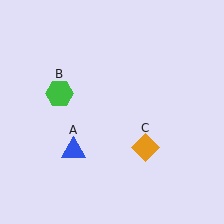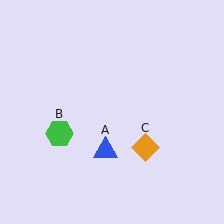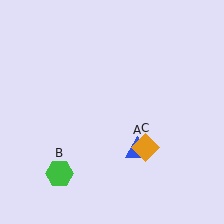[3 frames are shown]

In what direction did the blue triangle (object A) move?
The blue triangle (object A) moved right.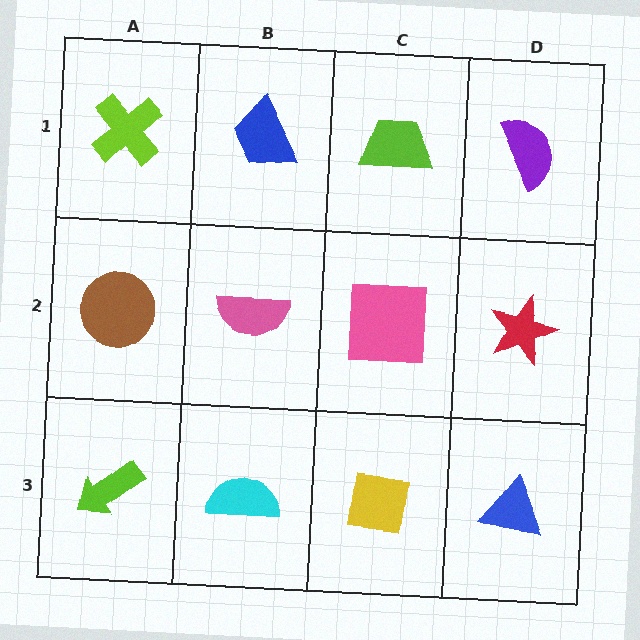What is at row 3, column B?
A cyan semicircle.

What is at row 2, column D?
A red star.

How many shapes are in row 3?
4 shapes.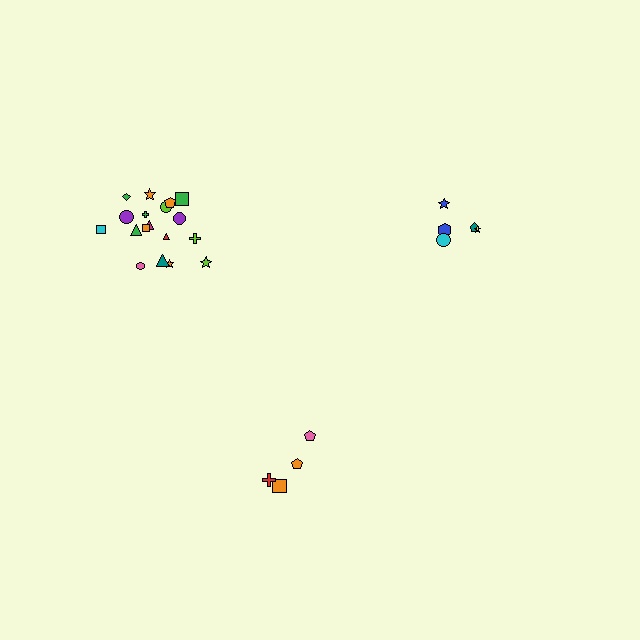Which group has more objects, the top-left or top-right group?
The top-left group.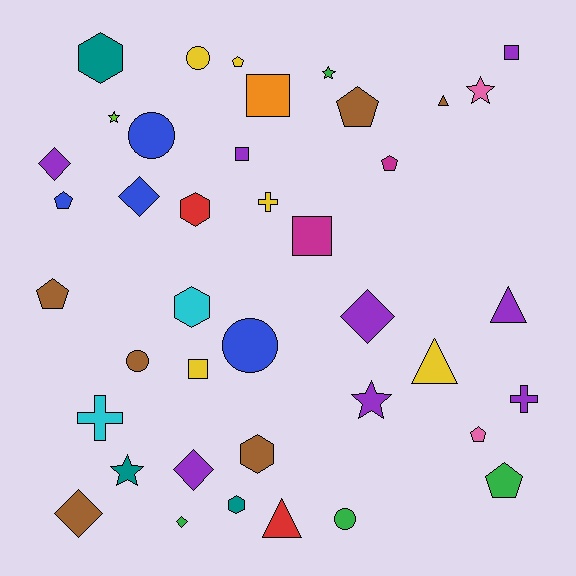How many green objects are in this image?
There are 4 green objects.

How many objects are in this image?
There are 40 objects.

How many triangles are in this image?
There are 4 triangles.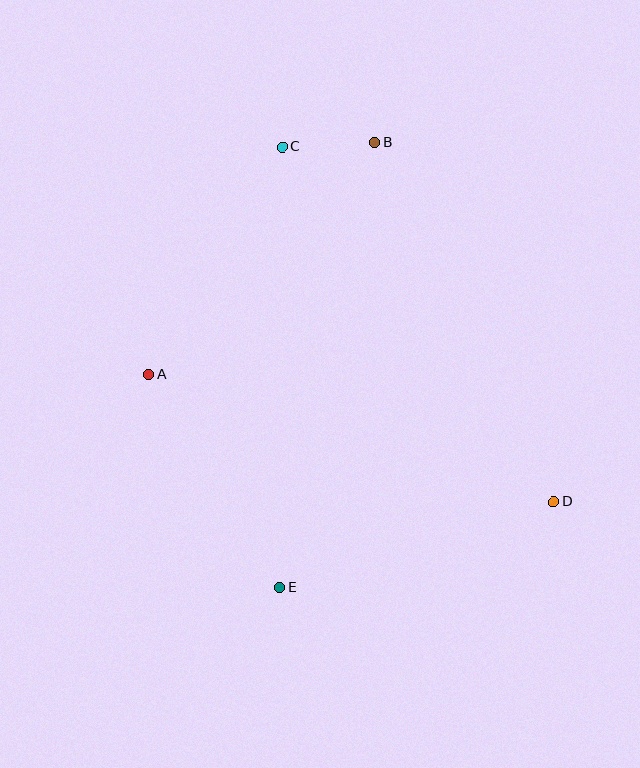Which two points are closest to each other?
Points B and C are closest to each other.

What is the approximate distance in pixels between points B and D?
The distance between B and D is approximately 401 pixels.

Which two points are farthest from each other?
Points B and E are farthest from each other.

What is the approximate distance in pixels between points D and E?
The distance between D and E is approximately 287 pixels.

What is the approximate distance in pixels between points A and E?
The distance between A and E is approximately 250 pixels.